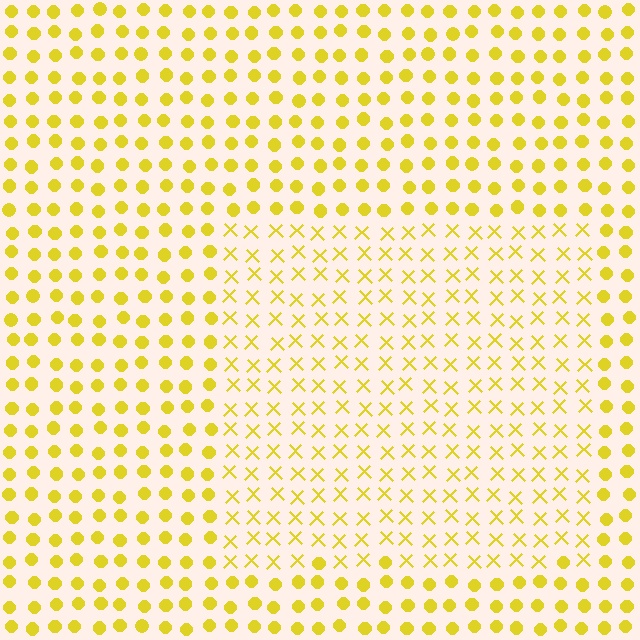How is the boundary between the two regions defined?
The boundary is defined by a change in element shape: X marks inside vs. circles outside. All elements share the same color and spacing.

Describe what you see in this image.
The image is filled with small yellow elements arranged in a uniform grid. A rectangle-shaped region contains X marks, while the surrounding area contains circles. The boundary is defined purely by the change in element shape.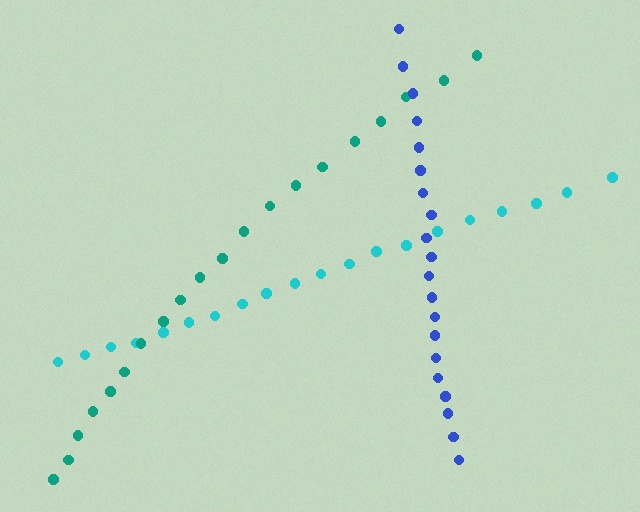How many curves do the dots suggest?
There are 3 distinct paths.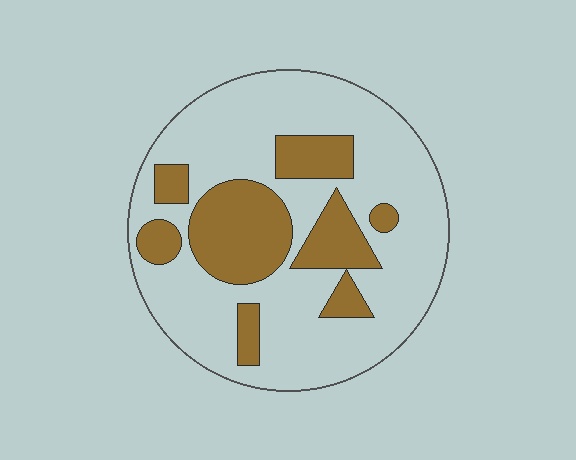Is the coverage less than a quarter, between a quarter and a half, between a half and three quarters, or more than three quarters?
Between a quarter and a half.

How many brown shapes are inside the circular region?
8.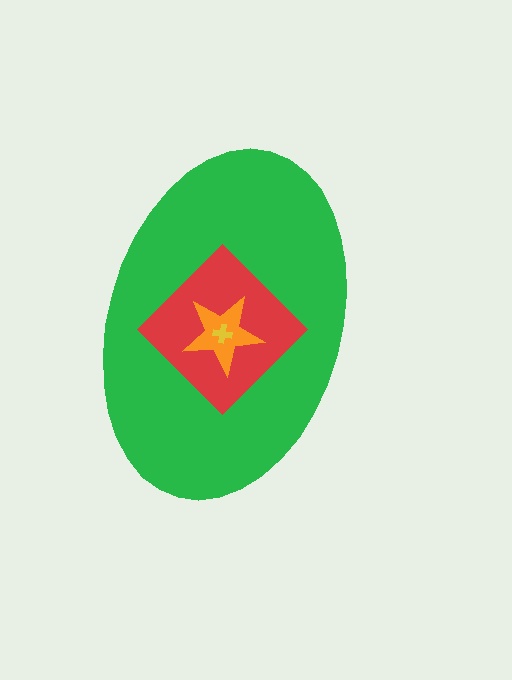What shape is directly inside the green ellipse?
The red diamond.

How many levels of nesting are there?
4.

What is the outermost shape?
The green ellipse.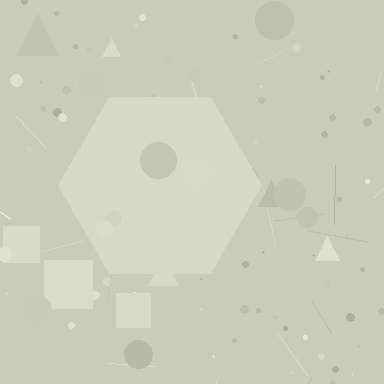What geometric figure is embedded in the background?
A hexagon is embedded in the background.